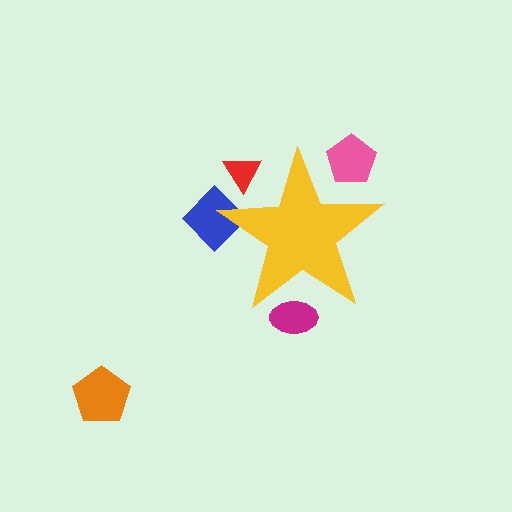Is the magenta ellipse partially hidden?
Yes, the magenta ellipse is partially hidden behind the yellow star.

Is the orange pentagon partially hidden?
No, the orange pentagon is fully visible.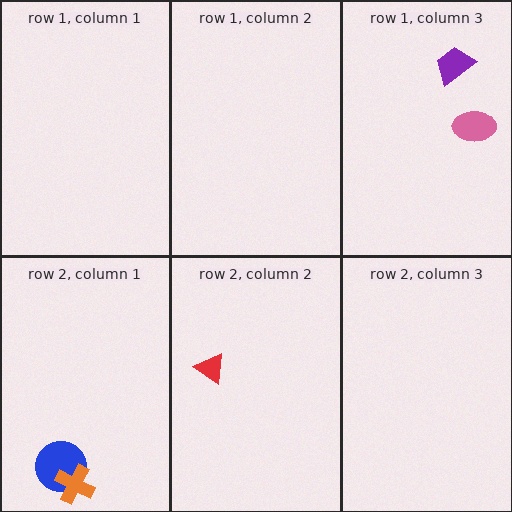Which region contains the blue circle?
The row 2, column 1 region.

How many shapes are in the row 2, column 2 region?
1.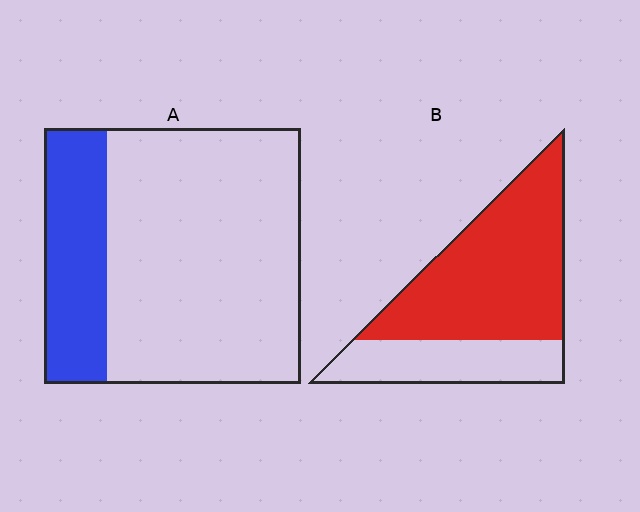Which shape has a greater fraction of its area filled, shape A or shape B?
Shape B.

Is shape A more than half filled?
No.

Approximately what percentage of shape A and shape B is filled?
A is approximately 25% and B is approximately 70%.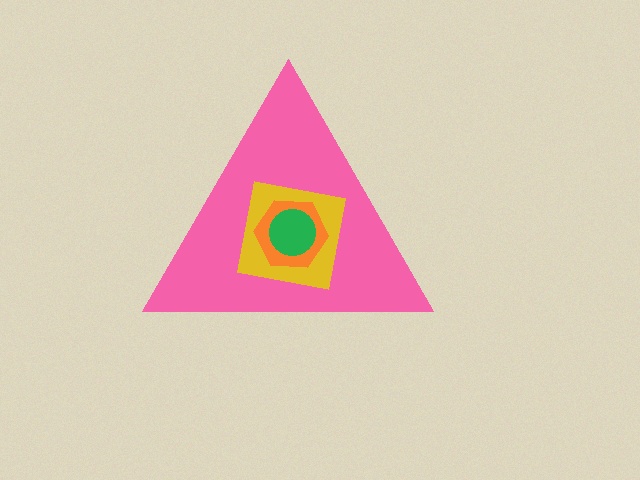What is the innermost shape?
The green circle.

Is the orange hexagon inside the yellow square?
Yes.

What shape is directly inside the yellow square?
The orange hexagon.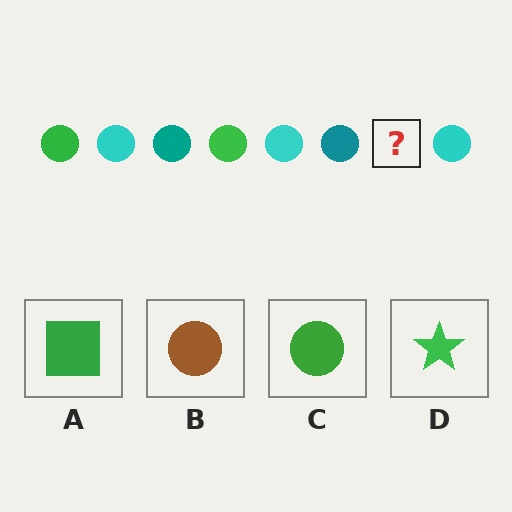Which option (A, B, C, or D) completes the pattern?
C.